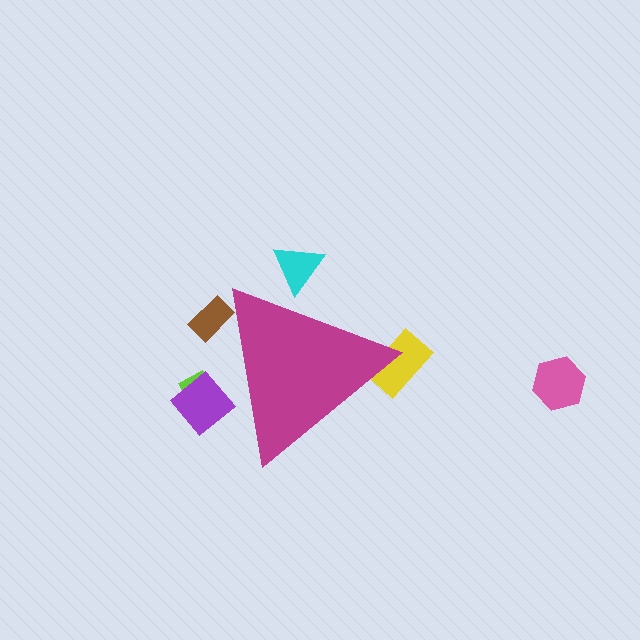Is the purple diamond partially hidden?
Yes, the purple diamond is partially hidden behind the magenta triangle.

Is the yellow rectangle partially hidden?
Yes, the yellow rectangle is partially hidden behind the magenta triangle.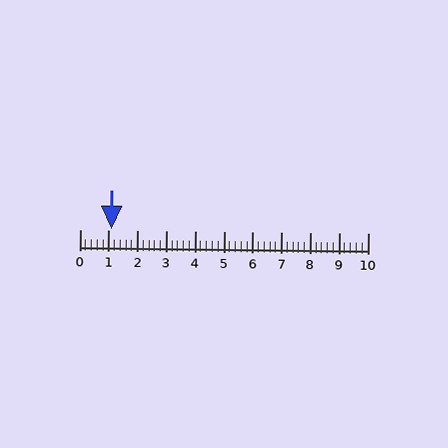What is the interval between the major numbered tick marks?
The major tick marks are spaced 1 units apart.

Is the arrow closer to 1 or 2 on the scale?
The arrow is closer to 1.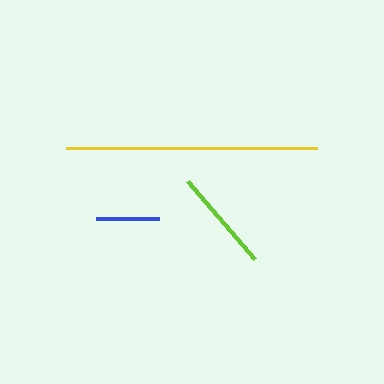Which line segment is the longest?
The yellow line is the longest at approximately 251 pixels.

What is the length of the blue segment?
The blue segment is approximately 63 pixels long.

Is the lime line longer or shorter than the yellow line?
The yellow line is longer than the lime line.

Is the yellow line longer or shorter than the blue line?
The yellow line is longer than the blue line.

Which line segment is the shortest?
The blue line is the shortest at approximately 63 pixels.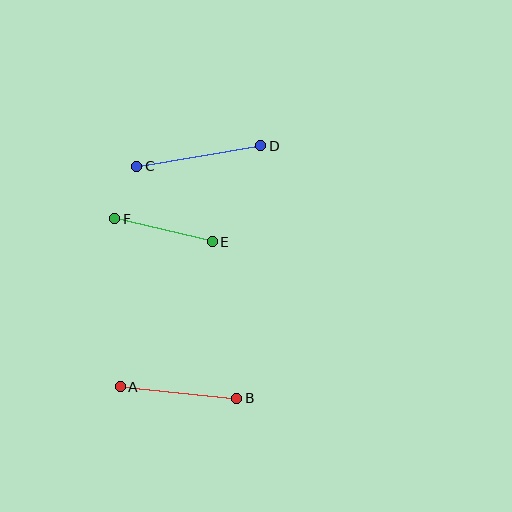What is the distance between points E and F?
The distance is approximately 100 pixels.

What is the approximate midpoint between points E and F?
The midpoint is at approximately (163, 230) pixels.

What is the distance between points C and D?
The distance is approximately 125 pixels.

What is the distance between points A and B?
The distance is approximately 117 pixels.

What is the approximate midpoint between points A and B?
The midpoint is at approximately (179, 392) pixels.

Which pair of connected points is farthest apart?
Points C and D are farthest apart.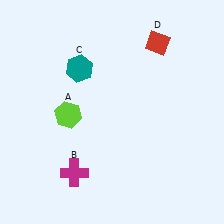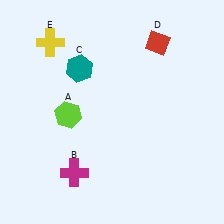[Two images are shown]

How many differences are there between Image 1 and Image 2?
There is 1 difference between the two images.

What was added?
A yellow cross (E) was added in Image 2.